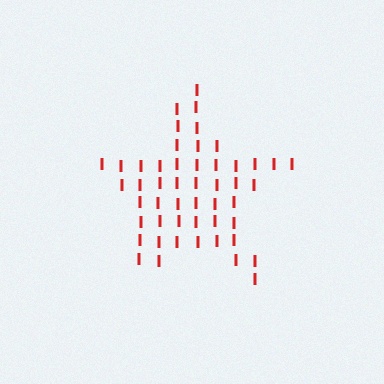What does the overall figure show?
The overall figure shows a star.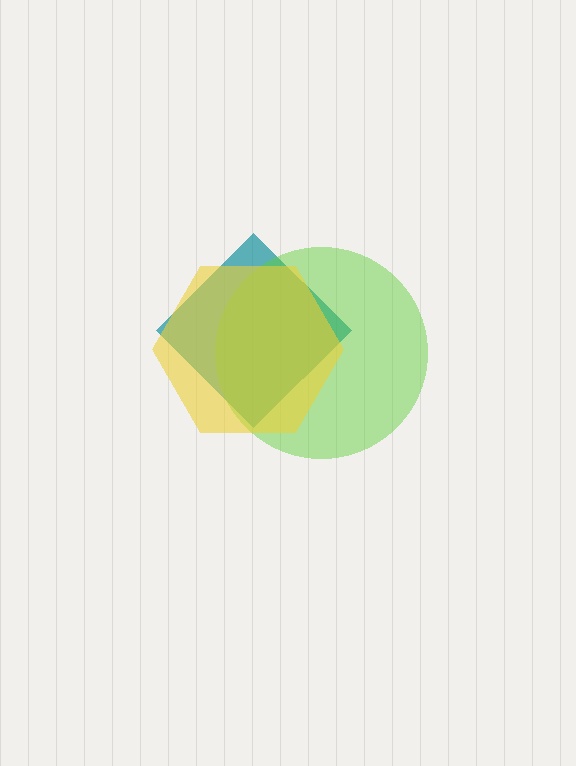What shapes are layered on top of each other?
The layered shapes are: a teal diamond, a lime circle, a yellow hexagon.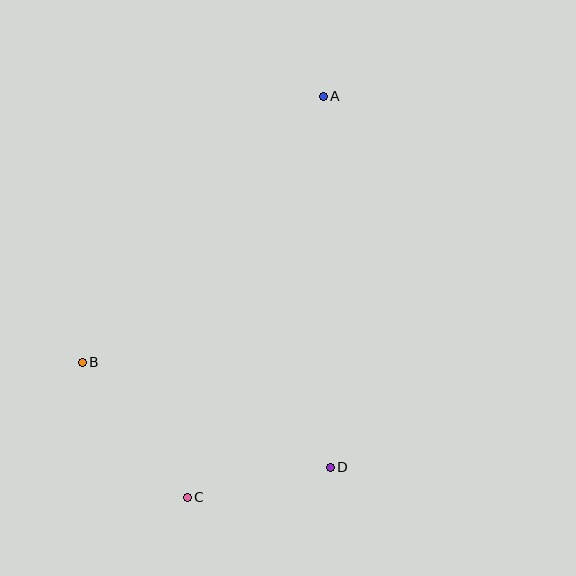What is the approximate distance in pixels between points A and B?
The distance between A and B is approximately 359 pixels.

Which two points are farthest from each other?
Points A and C are farthest from each other.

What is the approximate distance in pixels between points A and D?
The distance between A and D is approximately 371 pixels.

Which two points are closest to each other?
Points C and D are closest to each other.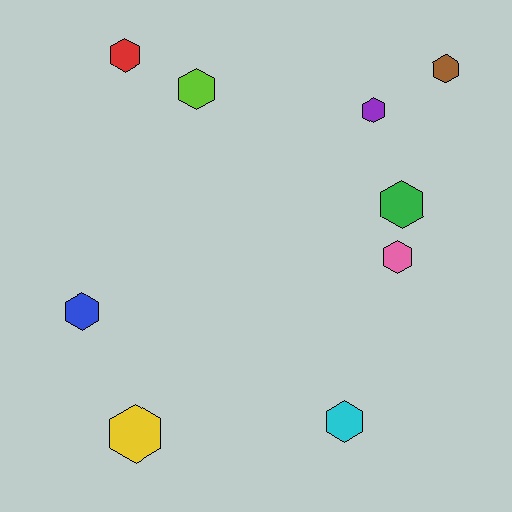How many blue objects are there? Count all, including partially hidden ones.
There is 1 blue object.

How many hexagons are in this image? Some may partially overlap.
There are 9 hexagons.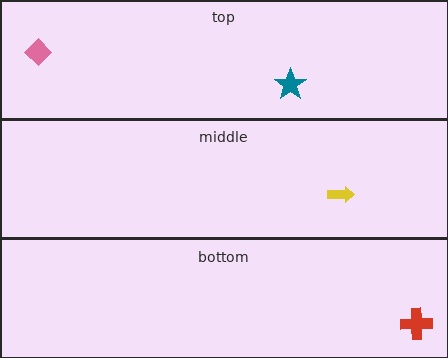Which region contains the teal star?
The top region.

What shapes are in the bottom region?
The red cross.